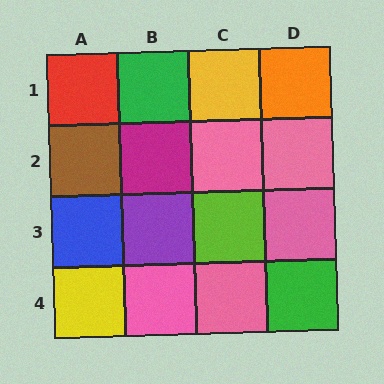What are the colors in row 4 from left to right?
Yellow, pink, pink, green.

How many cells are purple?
1 cell is purple.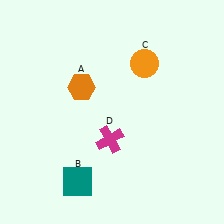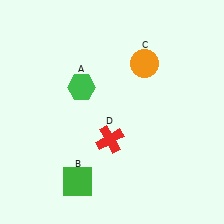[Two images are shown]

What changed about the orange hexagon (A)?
In Image 1, A is orange. In Image 2, it changed to green.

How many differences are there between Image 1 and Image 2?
There are 3 differences between the two images.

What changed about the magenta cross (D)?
In Image 1, D is magenta. In Image 2, it changed to red.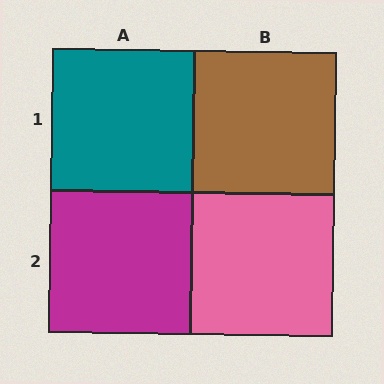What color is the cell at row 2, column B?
Pink.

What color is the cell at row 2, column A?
Magenta.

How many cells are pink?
1 cell is pink.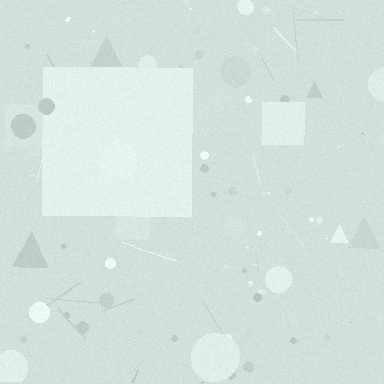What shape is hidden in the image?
A square is hidden in the image.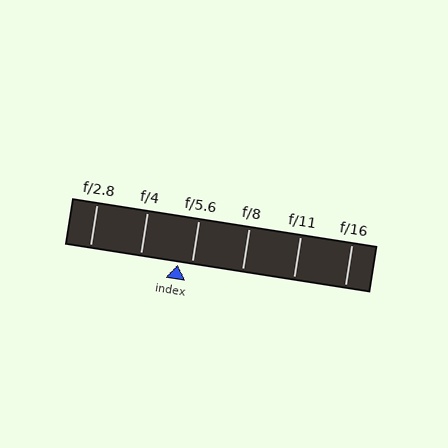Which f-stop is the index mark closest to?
The index mark is closest to f/5.6.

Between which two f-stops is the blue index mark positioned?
The index mark is between f/4 and f/5.6.